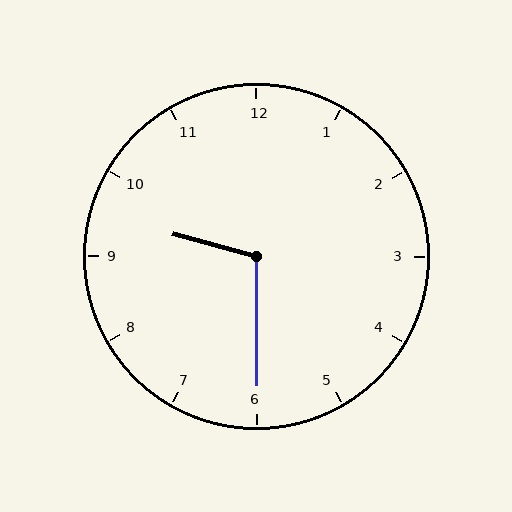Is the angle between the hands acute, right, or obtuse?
It is obtuse.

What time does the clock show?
9:30.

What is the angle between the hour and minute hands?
Approximately 105 degrees.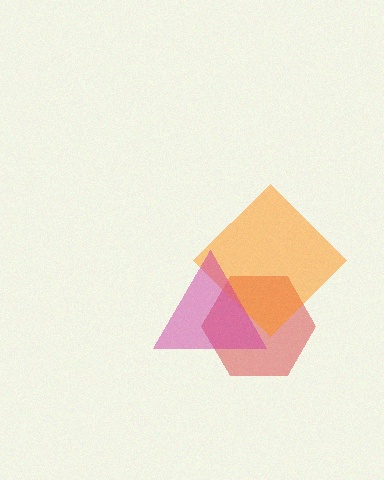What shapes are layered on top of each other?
The layered shapes are: a red hexagon, an orange diamond, a magenta triangle.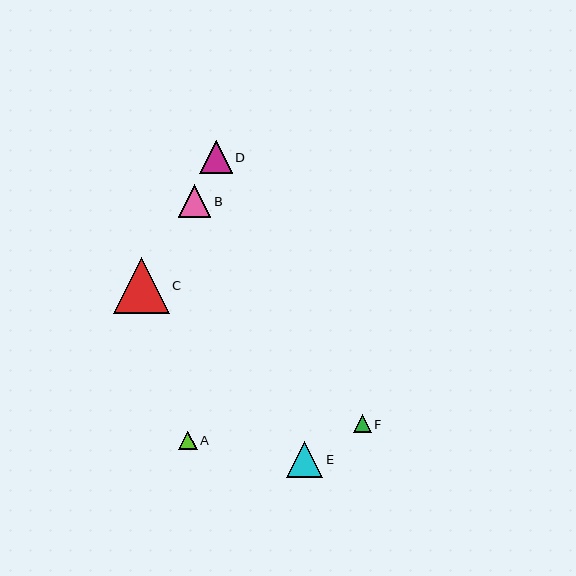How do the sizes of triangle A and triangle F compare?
Triangle A and triangle F are approximately the same size.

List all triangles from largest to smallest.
From largest to smallest: C, E, B, D, A, F.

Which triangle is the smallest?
Triangle F is the smallest with a size of approximately 18 pixels.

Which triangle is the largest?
Triangle C is the largest with a size of approximately 56 pixels.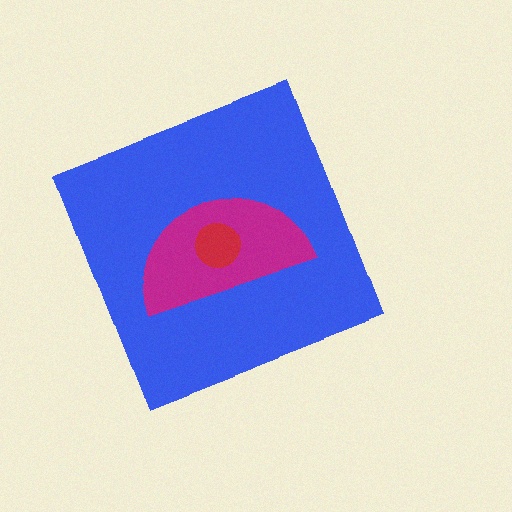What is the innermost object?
The red circle.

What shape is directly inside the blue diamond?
The magenta semicircle.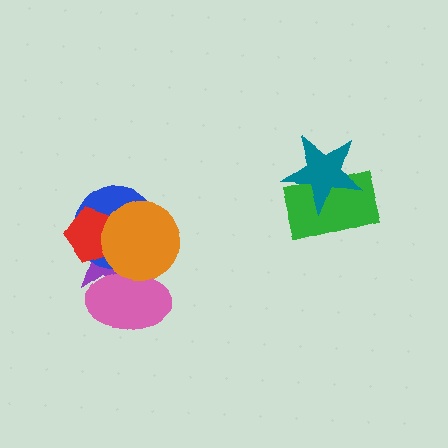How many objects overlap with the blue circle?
4 objects overlap with the blue circle.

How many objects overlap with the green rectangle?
1 object overlaps with the green rectangle.